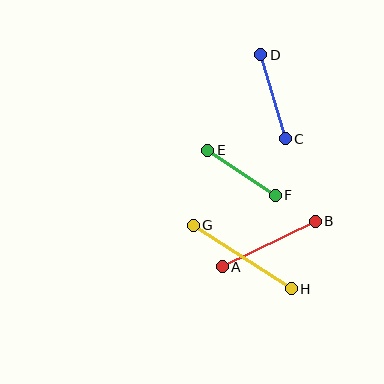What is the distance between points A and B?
The distance is approximately 103 pixels.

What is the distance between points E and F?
The distance is approximately 81 pixels.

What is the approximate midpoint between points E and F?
The midpoint is at approximately (242, 173) pixels.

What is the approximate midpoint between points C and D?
The midpoint is at approximately (273, 97) pixels.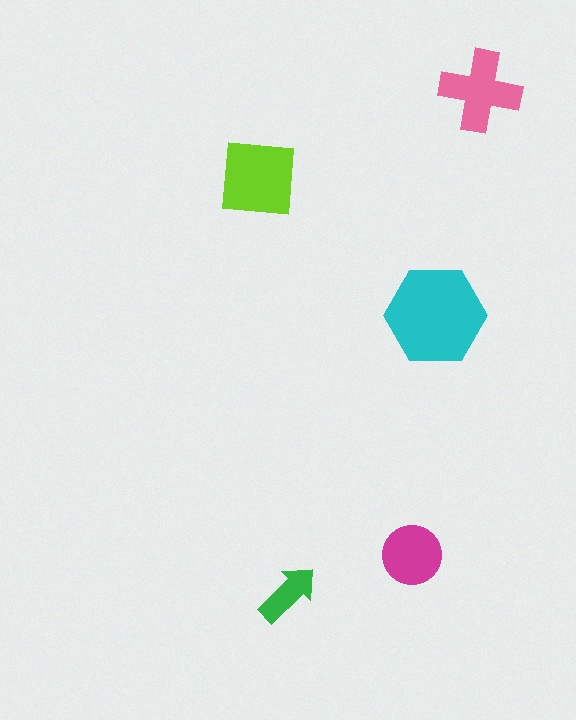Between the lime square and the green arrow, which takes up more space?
The lime square.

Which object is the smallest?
The green arrow.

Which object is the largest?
The cyan hexagon.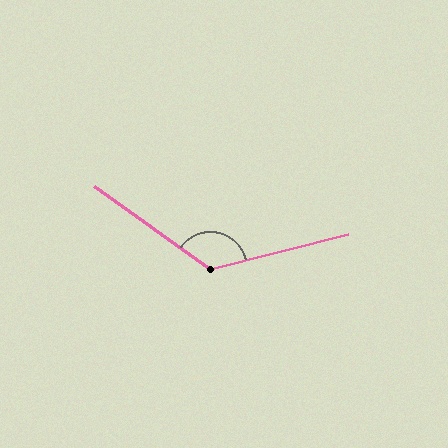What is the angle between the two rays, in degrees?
Approximately 130 degrees.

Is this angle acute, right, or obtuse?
It is obtuse.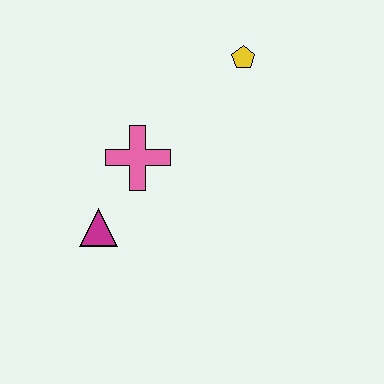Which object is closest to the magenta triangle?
The pink cross is closest to the magenta triangle.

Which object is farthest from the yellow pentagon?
The magenta triangle is farthest from the yellow pentagon.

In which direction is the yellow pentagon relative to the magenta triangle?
The yellow pentagon is above the magenta triangle.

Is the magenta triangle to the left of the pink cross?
Yes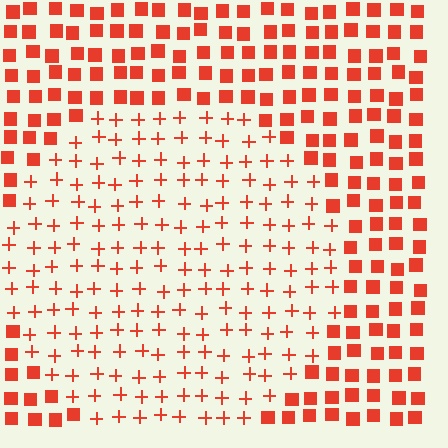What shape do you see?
I see a circle.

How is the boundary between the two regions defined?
The boundary is defined by a change in element shape: plus signs inside vs. squares outside. All elements share the same color and spacing.